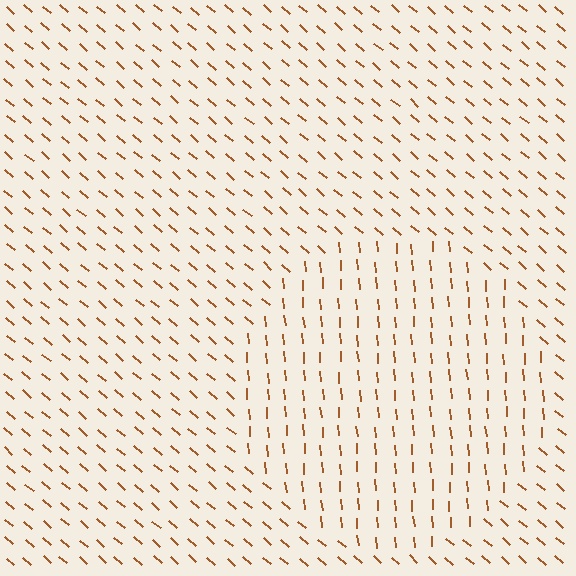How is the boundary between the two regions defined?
The boundary is defined purely by a change in line orientation (approximately 45 degrees difference). All lines are the same color and thickness.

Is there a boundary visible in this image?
Yes, there is a texture boundary formed by a change in line orientation.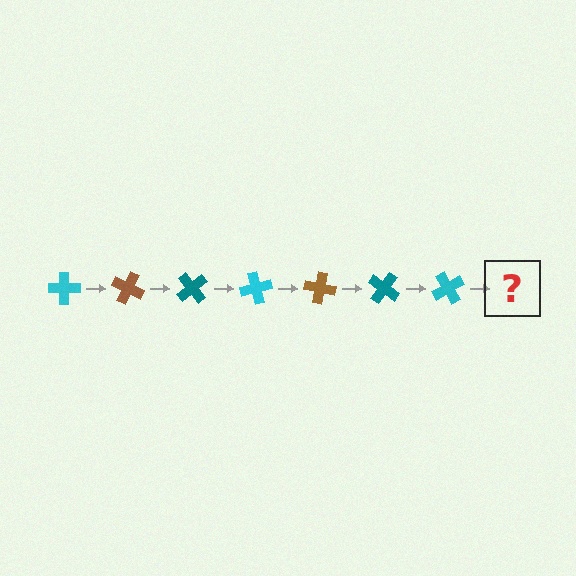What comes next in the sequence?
The next element should be a brown cross, rotated 175 degrees from the start.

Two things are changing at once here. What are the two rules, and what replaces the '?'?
The two rules are that it rotates 25 degrees each step and the color cycles through cyan, brown, and teal. The '?' should be a brown cross, rotated 175 degrees from the start.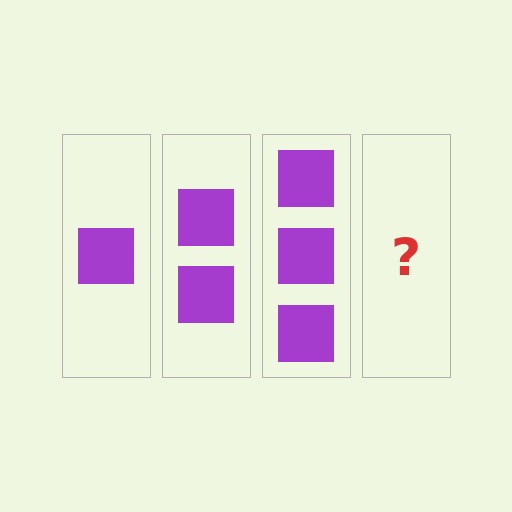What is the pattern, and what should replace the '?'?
The pattern is that each step adds one more square. The '?' should be 4 squares.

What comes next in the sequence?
The next element should be 4 squares.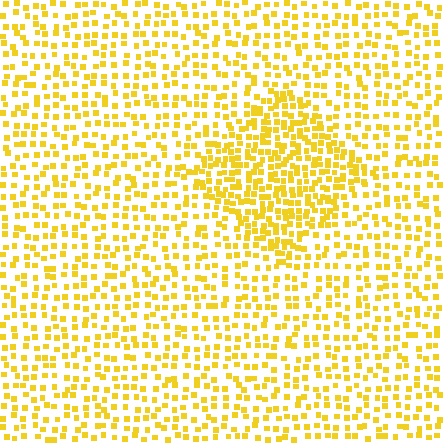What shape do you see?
I see a diamond.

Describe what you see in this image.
The image contains small yellow elements arranged at two different densities. A diamond-shaped region is visible where the elements are more densely packed than the surrounding area.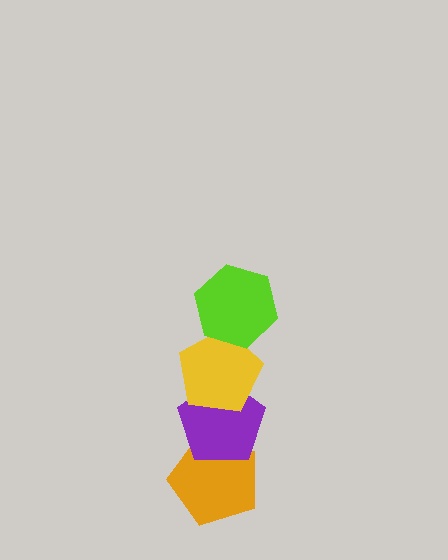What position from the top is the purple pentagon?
The purple pentagon is 3rd from the top.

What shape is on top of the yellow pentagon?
The lime hexagon is on top of the yellow pentagon.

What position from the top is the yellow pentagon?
The yellow pentagon is 2nd from the top.